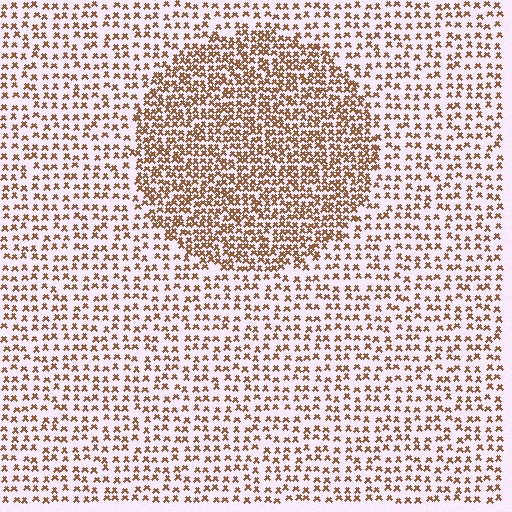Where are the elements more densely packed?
The elements are more densely packed inside the circle boundary.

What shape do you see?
I see a circle.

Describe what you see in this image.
The image contains small brown elements arranged at two different densities. A circle-shaped region is visible where the elements are more densely packed than the surrounding area.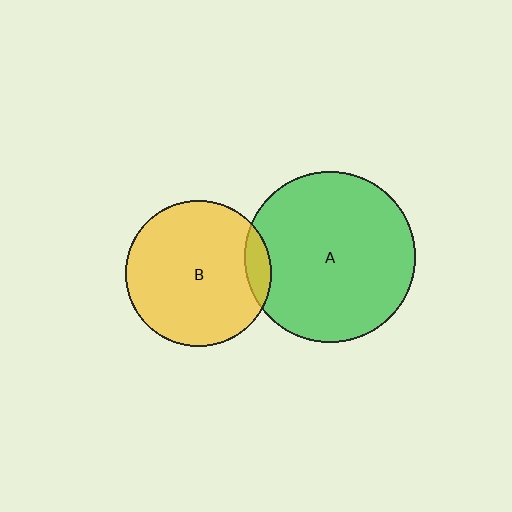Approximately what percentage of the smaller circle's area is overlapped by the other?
Approximately 10%.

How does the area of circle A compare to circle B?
Approximately 1.4 times.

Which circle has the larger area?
Circle A (green).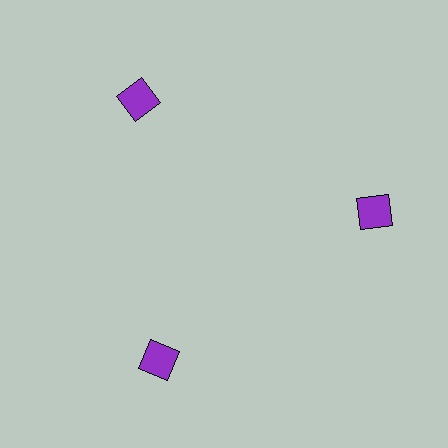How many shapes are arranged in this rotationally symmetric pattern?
There are 3 shapes, arranged in 3 groups of 1.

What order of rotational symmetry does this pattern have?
This pattern has 3-fold rotational symmetry.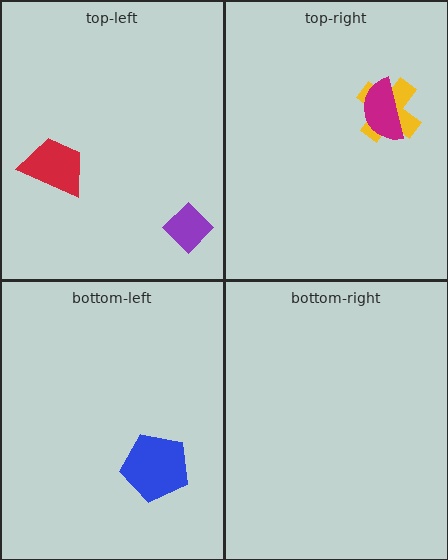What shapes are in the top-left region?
The purple diamond, the red trapezoid.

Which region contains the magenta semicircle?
The top-right region.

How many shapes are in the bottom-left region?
1.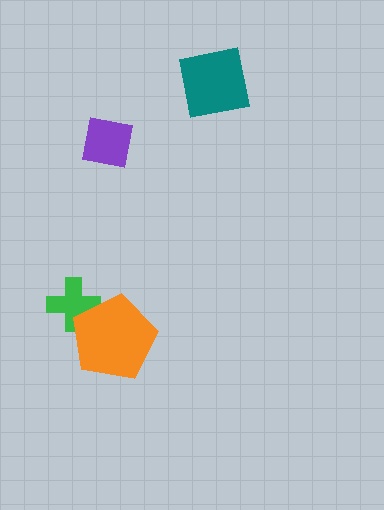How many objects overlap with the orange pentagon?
1 object overlaps with the orange pentagon.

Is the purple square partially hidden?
No, no other shape covers it.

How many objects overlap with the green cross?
1 object overlaps with the green cross.